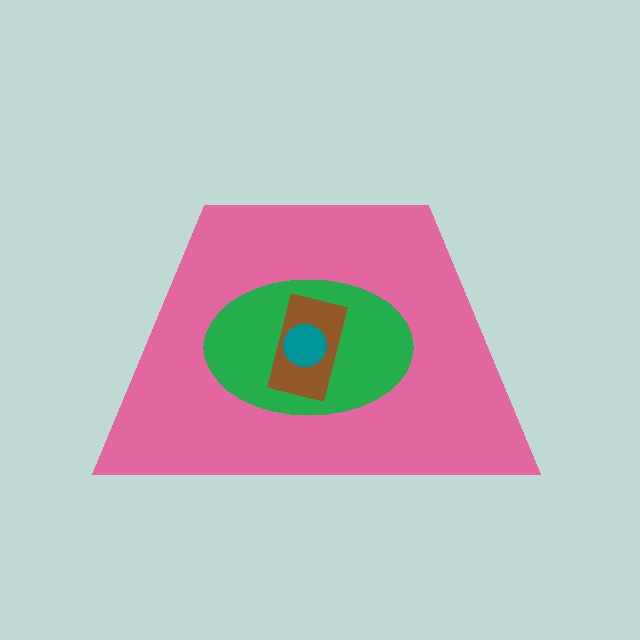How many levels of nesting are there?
4.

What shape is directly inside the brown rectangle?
The teal circle.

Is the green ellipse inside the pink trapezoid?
Yes.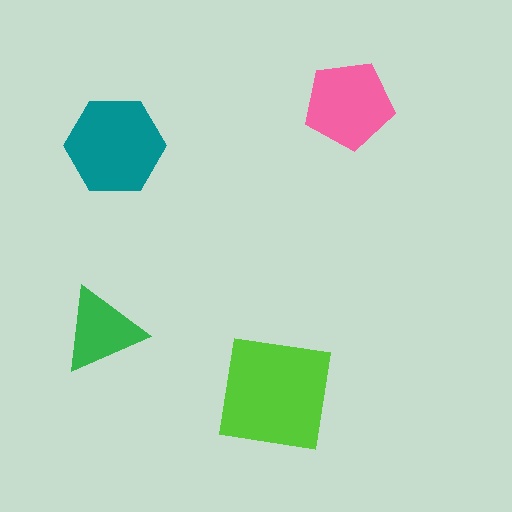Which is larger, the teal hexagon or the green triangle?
The teal hexagon.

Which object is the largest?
The lime square.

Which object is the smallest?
The green triangle.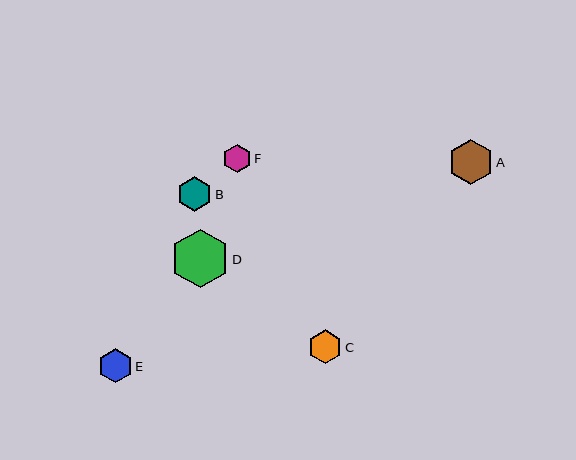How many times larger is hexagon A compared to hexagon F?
Hexagon A is approximately 1.6 times the size of hexagon F.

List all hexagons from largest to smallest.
From largest to smallest: D, A, B, E, C, F.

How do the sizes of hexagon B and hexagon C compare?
Hexagon B and hexagon C are approximately the same size.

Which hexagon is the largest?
Hexagon D is the largest with a size of approximately 58 pixels.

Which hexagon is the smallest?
Hexagon F is the smallest with a size of approximately 28 pixels.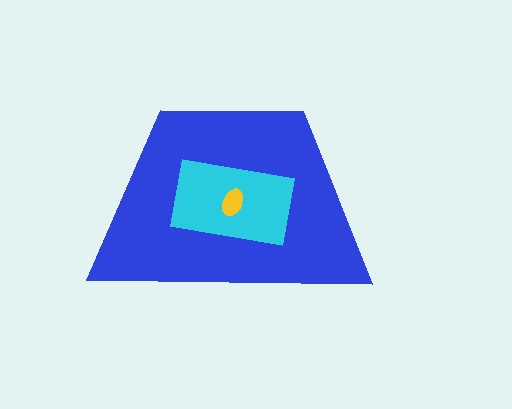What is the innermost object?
The yellow ellipse.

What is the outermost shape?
The blue trapezoid.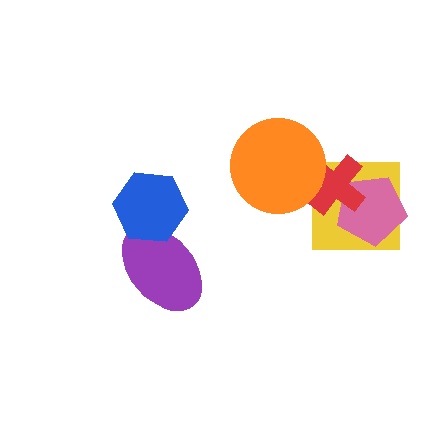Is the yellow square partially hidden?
Yes, it is partially covered by another shape.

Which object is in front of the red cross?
The orange circle is in front of the red cross.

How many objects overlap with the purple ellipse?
1 object overlaps with the purple ellipse.